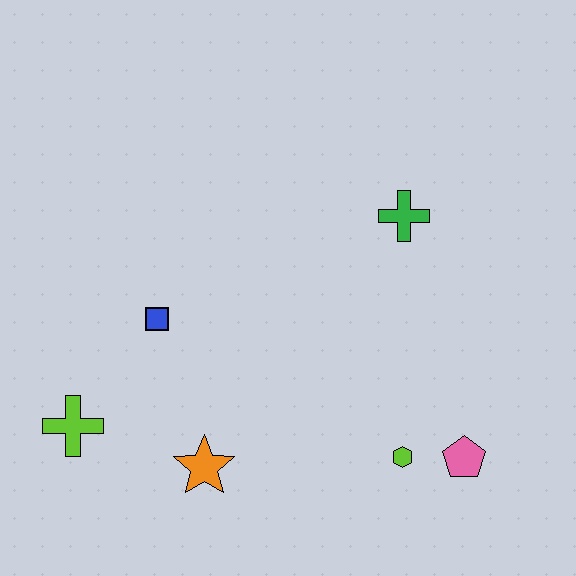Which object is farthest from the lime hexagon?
The lime cross is farthest from the lime hexagon.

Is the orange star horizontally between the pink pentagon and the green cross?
No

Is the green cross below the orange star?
No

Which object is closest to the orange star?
The lime cross is closest to the orange star.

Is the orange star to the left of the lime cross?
No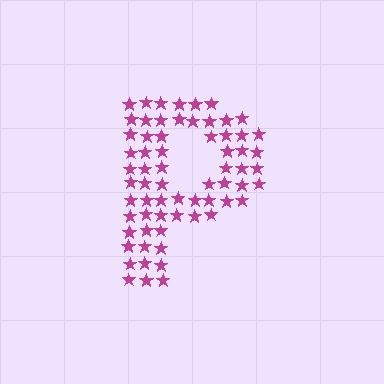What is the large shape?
The large shape is the letter P.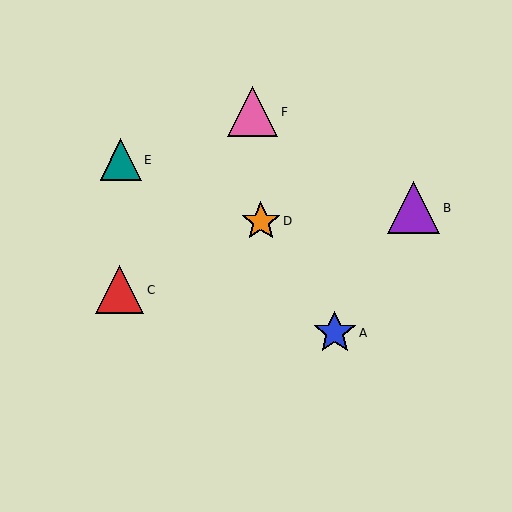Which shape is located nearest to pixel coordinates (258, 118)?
The pink triangle (labeled F) at (253, 112) is nearest to that location.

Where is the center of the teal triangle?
The center of the teal triangle is at (121, 160).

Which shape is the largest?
The purple triangle (labeled B) is the largest.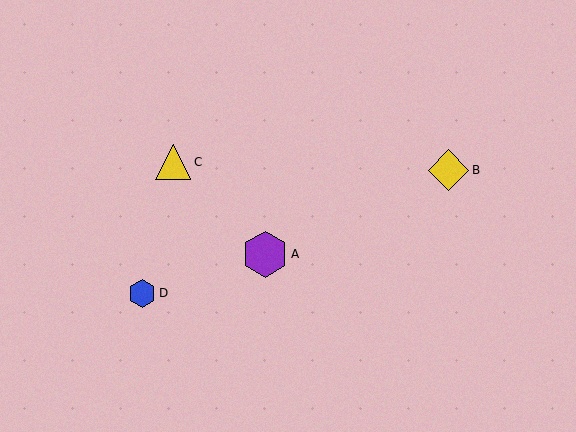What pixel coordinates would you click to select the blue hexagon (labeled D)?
Click at (142, 293) to select the blue hexagon D.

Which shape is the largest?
The purple hexagon (labeled A) is the largest.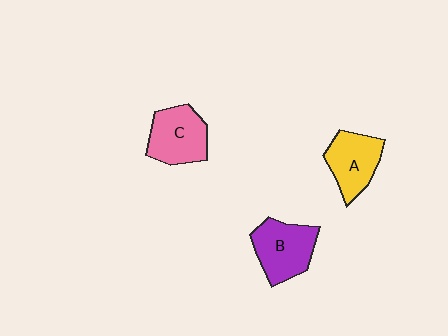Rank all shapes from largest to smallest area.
From largest to smallest: B (purple), C (pink), A (yellow).